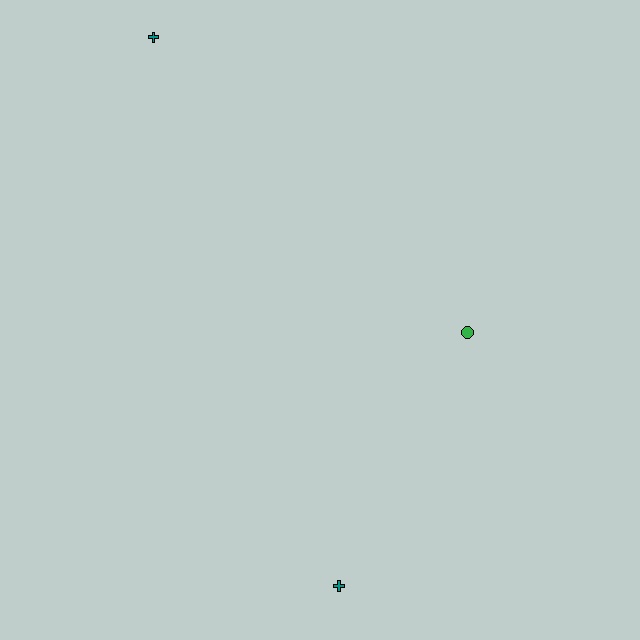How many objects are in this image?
There are 3 objects.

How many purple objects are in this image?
There are no purple objects.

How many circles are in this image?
There is 1 circle.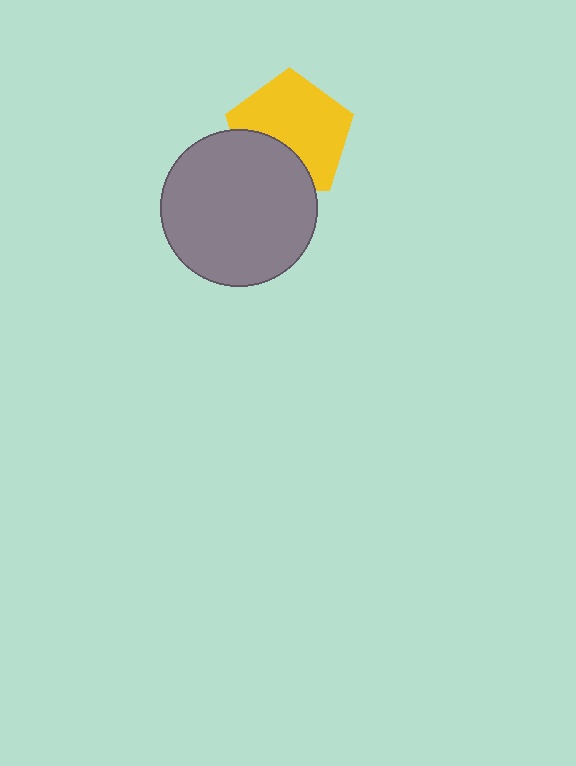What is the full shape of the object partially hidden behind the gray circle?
The partially hidden object is a yellow pentagon.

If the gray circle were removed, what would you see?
You would see the complete yellow pentagon.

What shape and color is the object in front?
The object in front is a gray circle.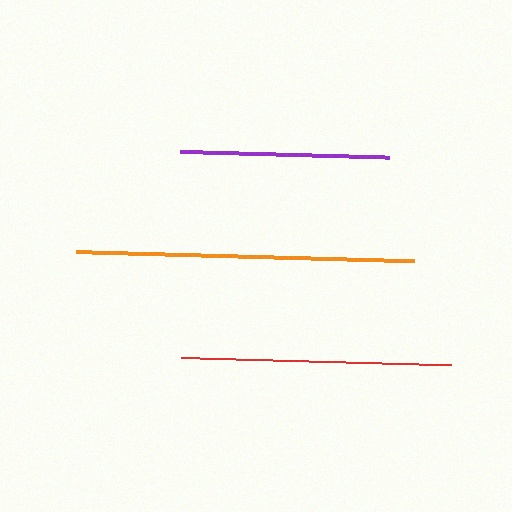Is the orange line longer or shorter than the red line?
The orange line is longer than the red line.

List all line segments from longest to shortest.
From longest to shortest: orange, red, purple.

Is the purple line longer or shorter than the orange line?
The orange line is longer than the purple line.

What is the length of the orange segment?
The orange segment is approximately 339 pixels long.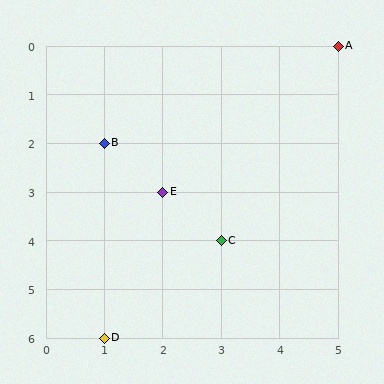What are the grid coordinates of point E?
Point E is at grid coordinates (2, 3).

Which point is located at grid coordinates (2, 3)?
Point E is at (2, 3).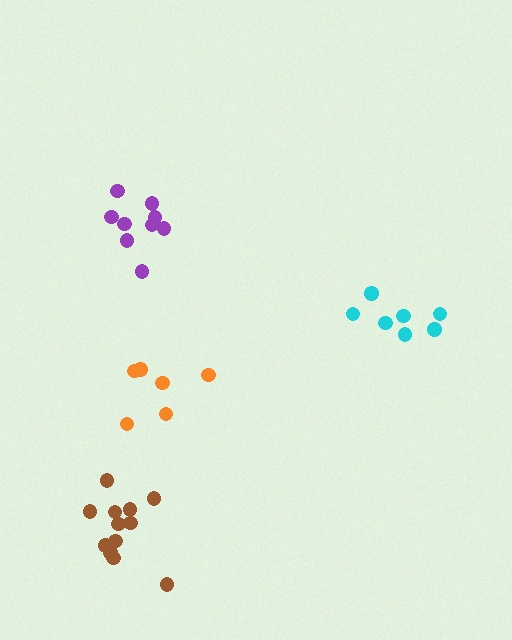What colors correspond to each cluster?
The clusters are colored: orange, purple, cyan, brown.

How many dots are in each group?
Group 1: 6 dots, Group 2: 9 dots, Group 3: 7 dots, Group 4: 12 dots (34 total).